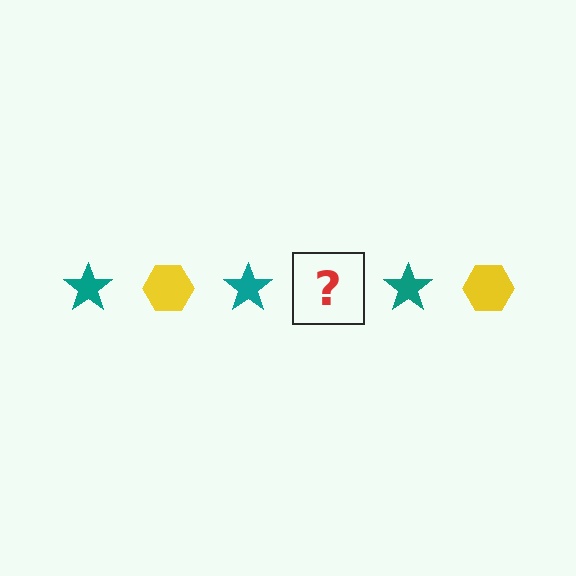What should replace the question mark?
The question mark should be replaced with a yellow hexagon.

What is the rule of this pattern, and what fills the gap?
The rule is that the pattern alternates between teal star and yellow hexagon. The gap should be filled with a yellow hexagon.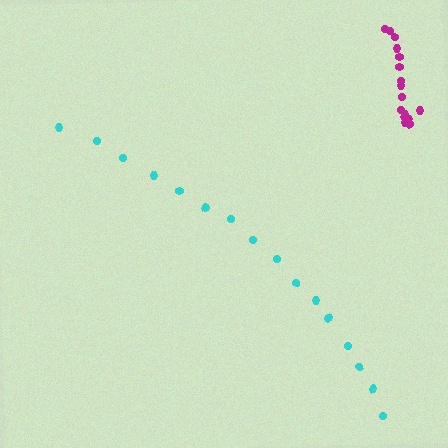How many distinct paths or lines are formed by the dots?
There are 2 distinct paths.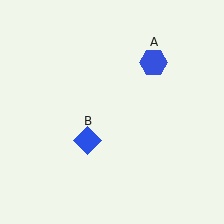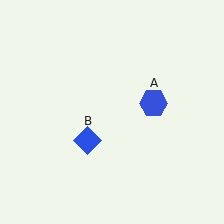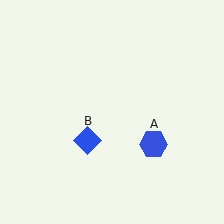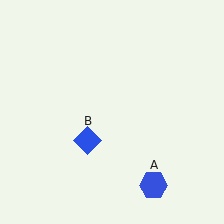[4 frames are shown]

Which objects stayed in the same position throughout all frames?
Blue diamond (object B) remained stationary.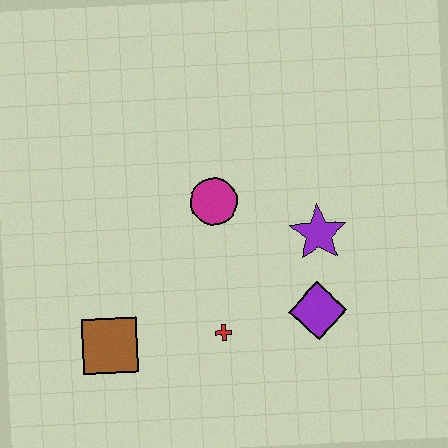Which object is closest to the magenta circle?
The purple star is closest to the magenta circle.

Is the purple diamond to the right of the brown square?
Yes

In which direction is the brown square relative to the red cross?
The brown square is to the left of the red cross.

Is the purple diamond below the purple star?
Yes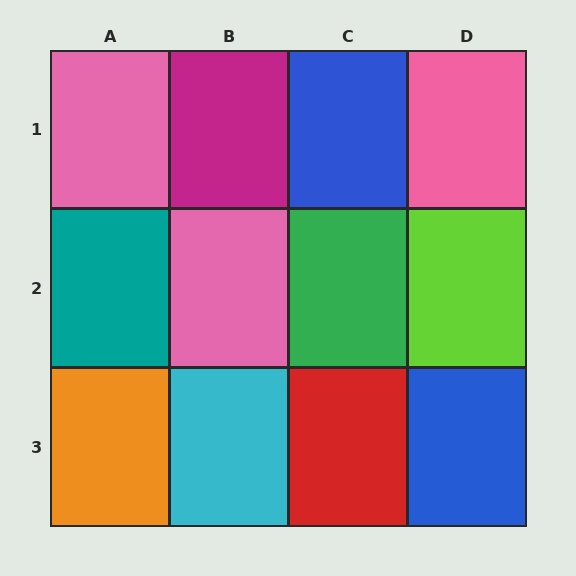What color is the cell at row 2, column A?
Teal.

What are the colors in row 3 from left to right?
Orange, cyan, red, blue.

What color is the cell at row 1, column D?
Pink.